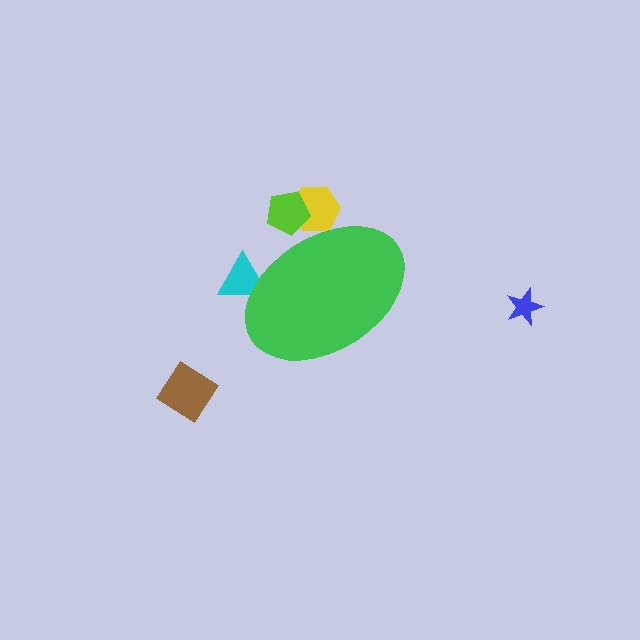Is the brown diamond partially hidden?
No, the brown diamond is fully visible.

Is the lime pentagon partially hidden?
Yes, the lime pentagon is partially hidden behind the green ellipse.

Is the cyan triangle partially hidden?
Yes, the cyan triangle is partially hidden behind the green ellipse.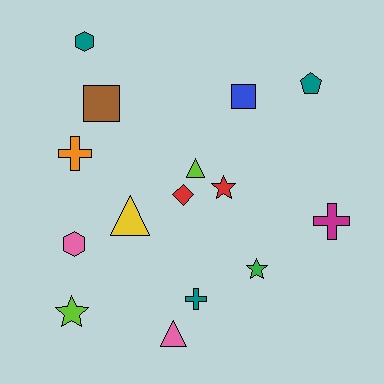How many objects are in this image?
There are 15 objects.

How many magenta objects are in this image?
There is 1 magenta object.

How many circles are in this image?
There are no circles.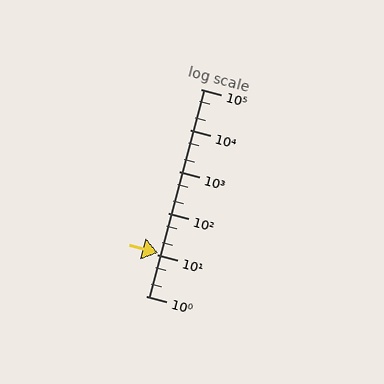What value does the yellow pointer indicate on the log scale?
The pointer indicates approximately 11.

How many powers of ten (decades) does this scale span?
The scale spans 5 decades, from 1 to 100000.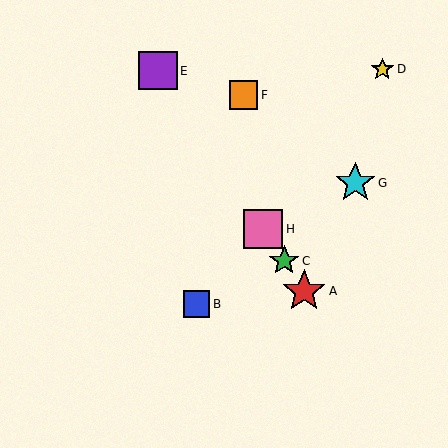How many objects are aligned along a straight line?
4 objects (A, C, E, H) are aligned along a straight line.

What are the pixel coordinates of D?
Object D is at (382, 69).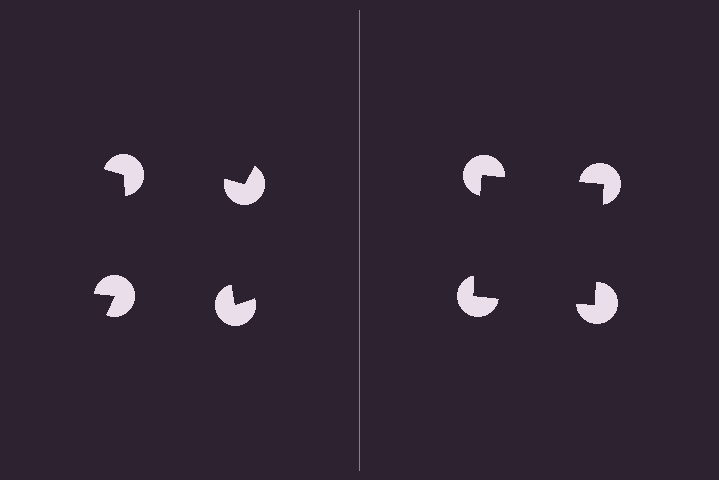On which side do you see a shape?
An illusory square appears on the right side. On the left side the wedge cuts are rotated, so no coherent shape forms.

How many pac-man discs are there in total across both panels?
8 — 4 on each side.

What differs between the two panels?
The pac-man discs are positioned identically on both sides; only the wedge orientations differ. On the right they align to a square; on the left they are misaligned.